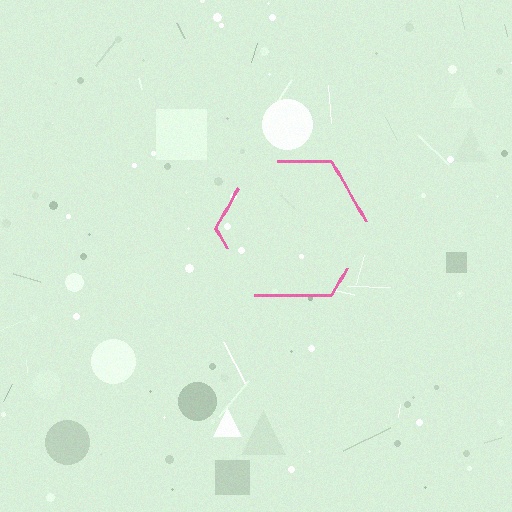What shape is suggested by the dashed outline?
The dashed outline suggests a hexagon.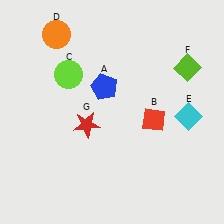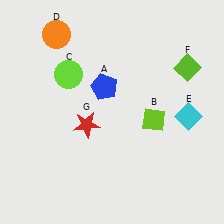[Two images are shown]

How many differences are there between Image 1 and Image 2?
There is 1 difference between the two images.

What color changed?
The diamond (B) changed from red in Image 1 to lime in Image 2.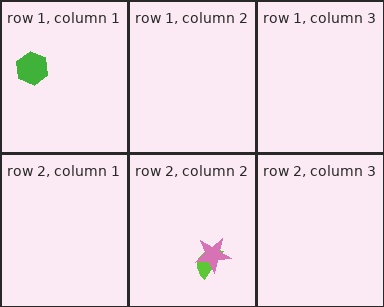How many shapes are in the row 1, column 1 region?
1.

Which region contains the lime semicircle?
The row 2, column 2 region.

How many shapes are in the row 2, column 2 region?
2.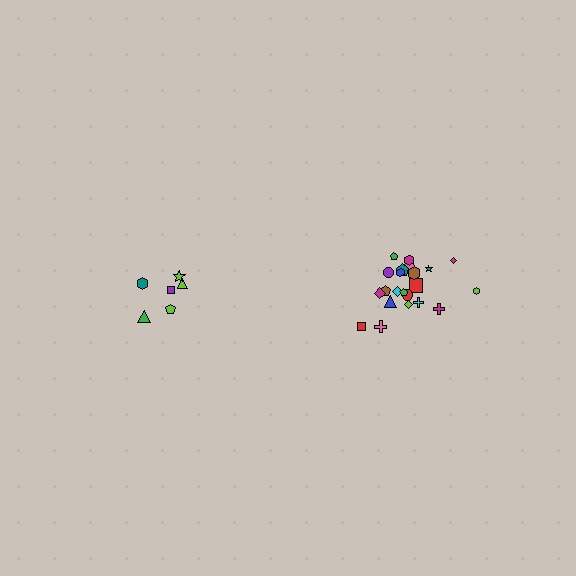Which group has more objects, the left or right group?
The right group.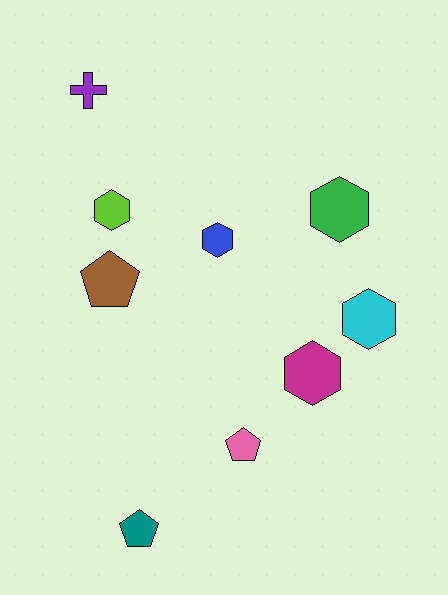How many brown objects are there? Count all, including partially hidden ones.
There is 1 brown object.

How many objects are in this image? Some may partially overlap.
There are 9 objects.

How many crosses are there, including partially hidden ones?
There is 1 cross.